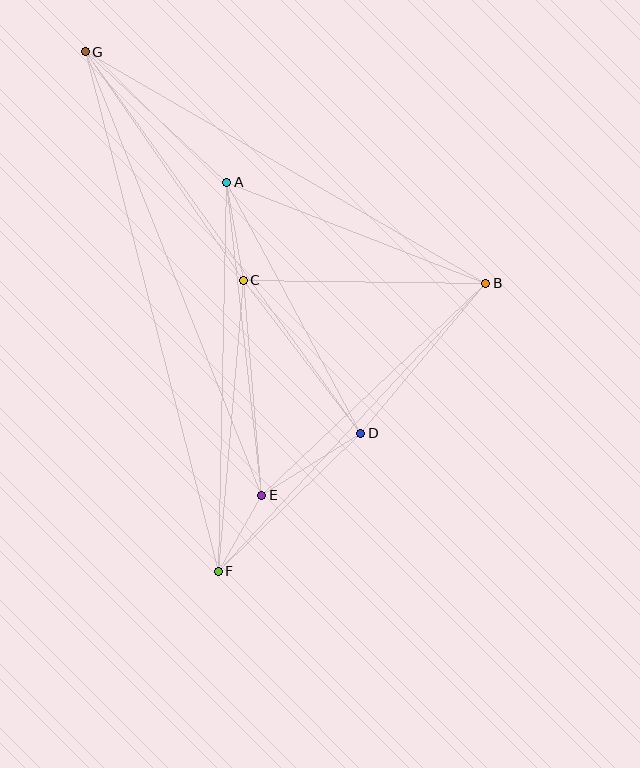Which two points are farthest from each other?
Points F and G are farthest from each other.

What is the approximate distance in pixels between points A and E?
The distance between A and E is approximately 315 pixels.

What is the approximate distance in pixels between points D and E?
The distance between D and E is approximately 117 pixels.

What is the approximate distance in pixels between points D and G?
The distance between D and G is approximately 471 pixels.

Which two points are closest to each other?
Points E and F are closest to each other.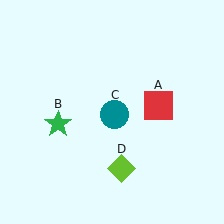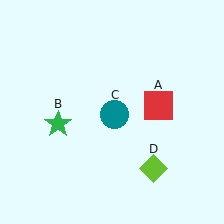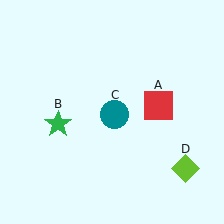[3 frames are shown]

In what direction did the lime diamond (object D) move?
The lime diamond (object D) moved right.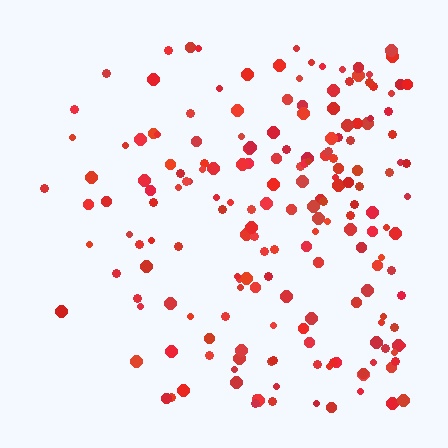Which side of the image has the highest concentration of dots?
The right.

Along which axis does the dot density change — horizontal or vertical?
Horizontal.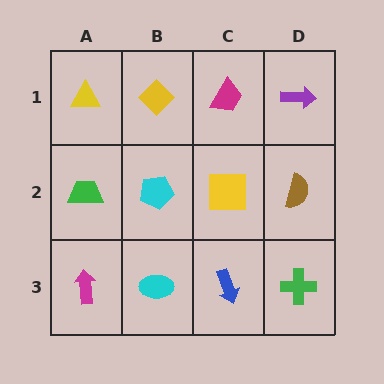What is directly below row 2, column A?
A magenta arrow.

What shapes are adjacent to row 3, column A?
A green trapezoid (row 2, column A), a cyan ellipse (row 3, column B).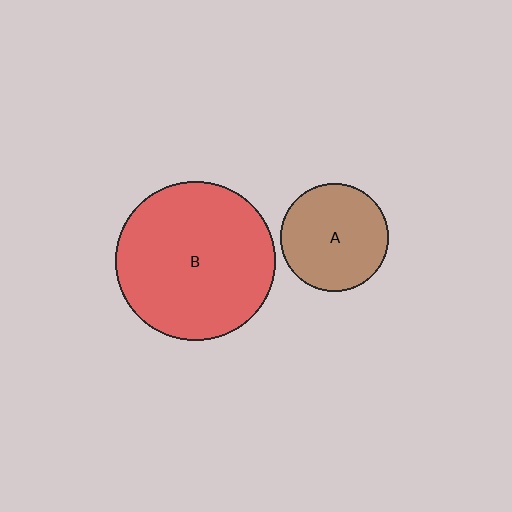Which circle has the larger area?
Circle B (red).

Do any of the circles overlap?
No, none of the circles overlap.